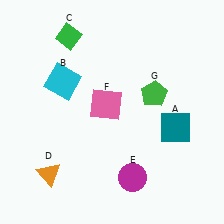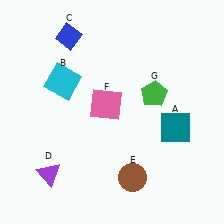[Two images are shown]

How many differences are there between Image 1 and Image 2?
There are 3 differences between the two images.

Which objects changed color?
C changed from green to blue. D changed from orange to purple. E changed from magenta to brown.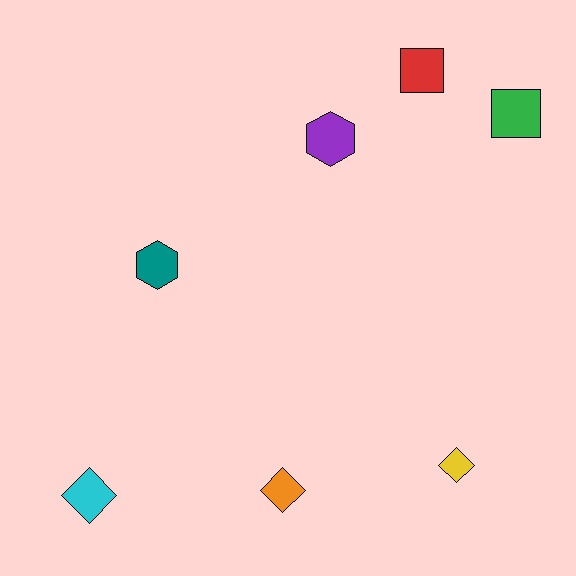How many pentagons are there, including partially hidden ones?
There are no pentagons.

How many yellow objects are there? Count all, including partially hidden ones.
There is 1 yellow object.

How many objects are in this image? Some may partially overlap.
There are 7 objects.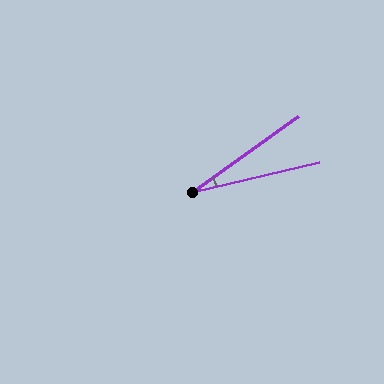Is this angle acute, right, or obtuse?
It is acute.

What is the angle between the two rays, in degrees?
Approximately 22 degrees.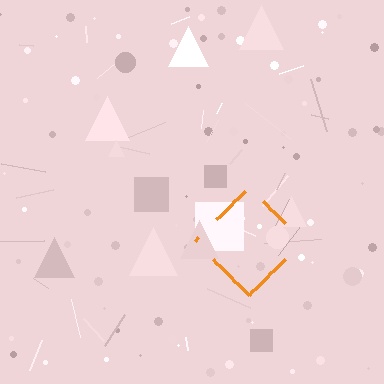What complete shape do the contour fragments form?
The contour fragments form a diamond.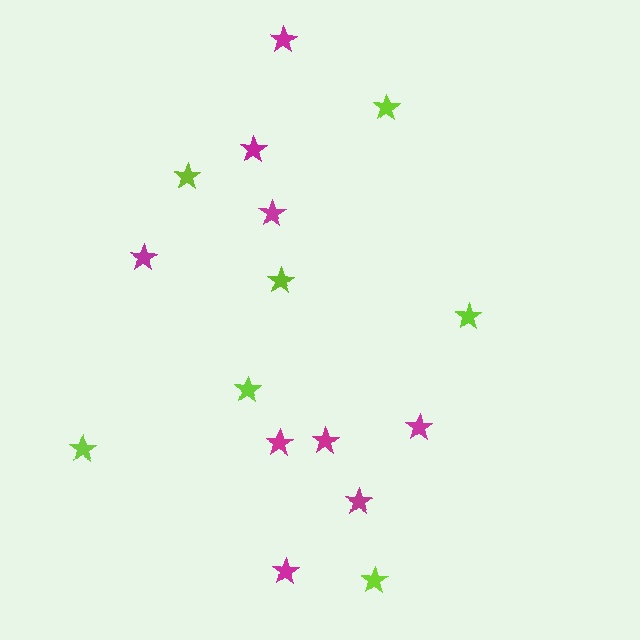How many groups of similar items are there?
There are 2 groups: one group of magenta stars (9) and one group of lime stars (7).